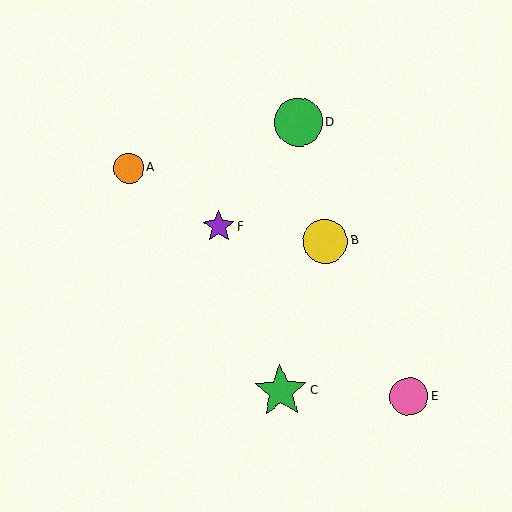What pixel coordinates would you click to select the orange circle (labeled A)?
Click at (128, 168) to select the orange circle A.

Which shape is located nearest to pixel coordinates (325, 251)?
The yellow circle (labeled B) at (325, 241) is nearest to that location.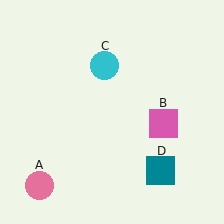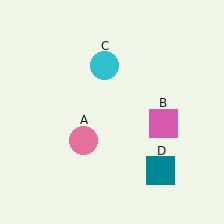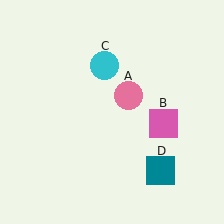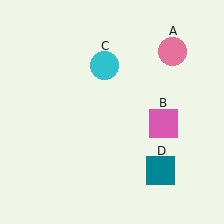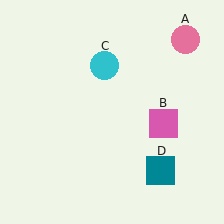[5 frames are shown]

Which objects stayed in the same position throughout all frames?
Pink square (object B) and cyan circle (object C) and teal square (object D) remained stationary.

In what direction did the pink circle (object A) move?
The pink circle (object A) moved up and to the right.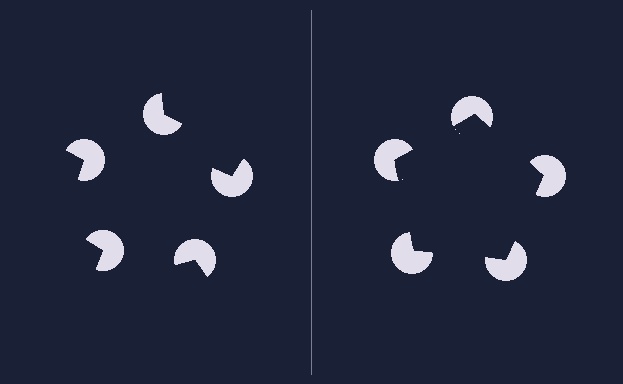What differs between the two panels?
The pac-man discs are positioned identically on both sides; only the wedge orientations differ. On the right they align to a pentagon; on the left they are misaligned.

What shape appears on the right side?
An illusory pentagon.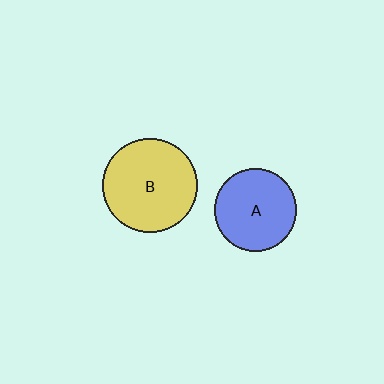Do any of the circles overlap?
No, none of the circles overlap.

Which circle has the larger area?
Circle B (yellow).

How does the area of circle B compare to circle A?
Approximately 1.3 times.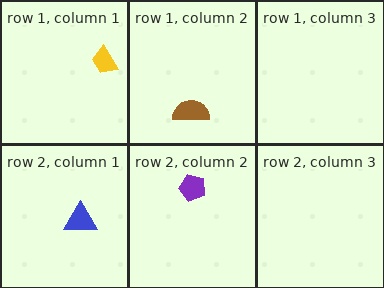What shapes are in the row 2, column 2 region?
The purple pentagon.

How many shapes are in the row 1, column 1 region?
1.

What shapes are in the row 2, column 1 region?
The blue triangle.